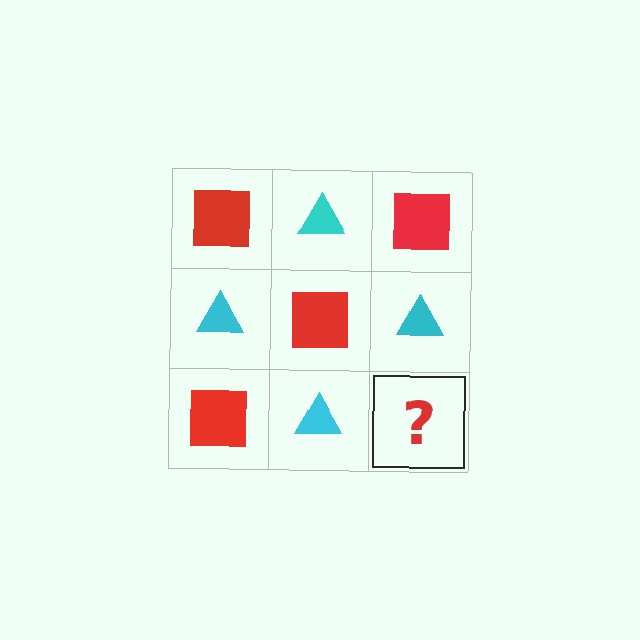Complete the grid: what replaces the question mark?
The question mark should be replaced with a red square.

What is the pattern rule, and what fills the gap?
The rule is that it alternates red square and cyan triangle in a checkerboard pattern. The gap should be filled with a red square.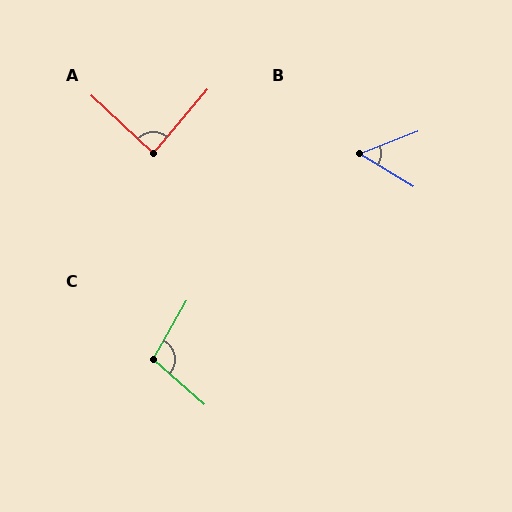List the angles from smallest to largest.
B (52°), A (87°), C (102°).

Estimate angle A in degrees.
Approximately 87 degrees.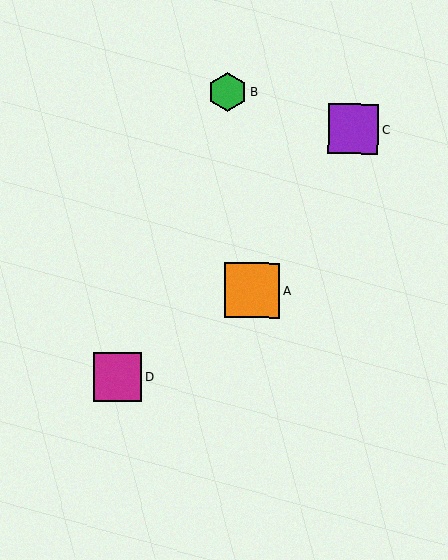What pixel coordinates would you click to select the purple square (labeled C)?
Click at (353, 129) to select the purple square C.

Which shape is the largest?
The orange square (labeled A) is the largest.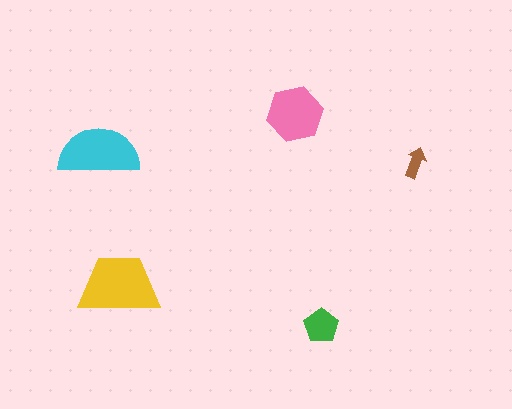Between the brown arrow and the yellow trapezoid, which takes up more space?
The yellow trapezoid.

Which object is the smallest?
The brown arrow.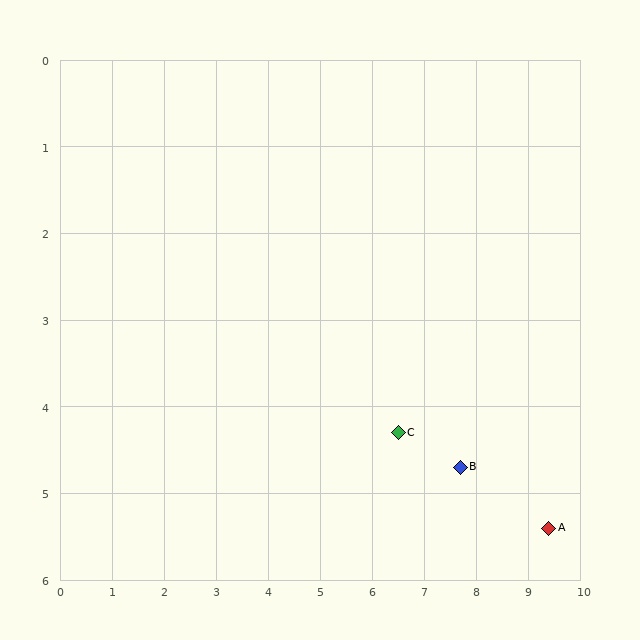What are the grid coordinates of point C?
Point C is at approximately (6.5, 4.3).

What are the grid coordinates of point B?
Point B is at approximately (7.7, 4.7).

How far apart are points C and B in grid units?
Points C and B are about 1.3 grid units apart.